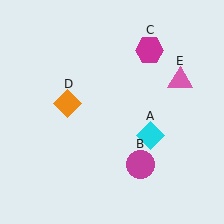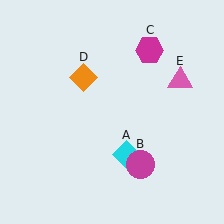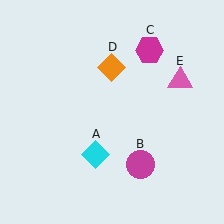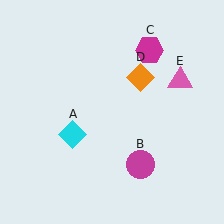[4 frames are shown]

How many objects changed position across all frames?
2 objects changed position: cyan diamond (object A), orange diamond (object D).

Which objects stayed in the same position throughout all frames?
Magenta circle (object B) and magenta hexagon (object C) and pink triangle (object E) remained stationary.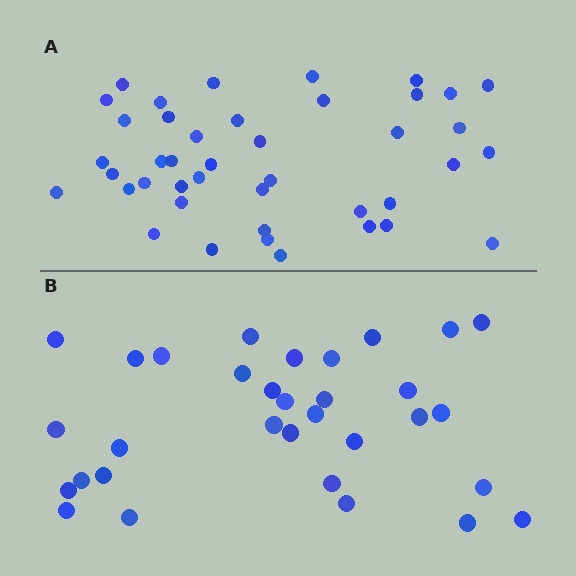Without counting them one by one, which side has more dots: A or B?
Region A (the top region) has more dots.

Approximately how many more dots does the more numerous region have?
Region A has roughly 10 or so more dots than region B.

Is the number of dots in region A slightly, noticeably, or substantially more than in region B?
Region A has noticeably more, but not dramatically so. The ratio is roughly 1.3 to 1.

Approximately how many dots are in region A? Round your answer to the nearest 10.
About 40 dots. (The exact count is 42, which rounds to 40.)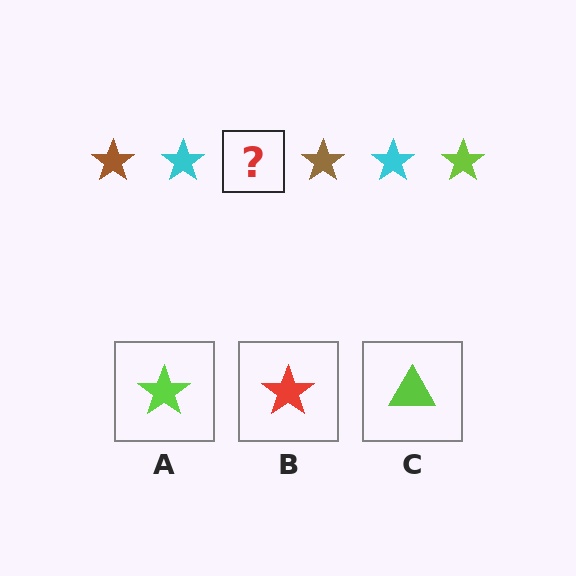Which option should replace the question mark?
Option A.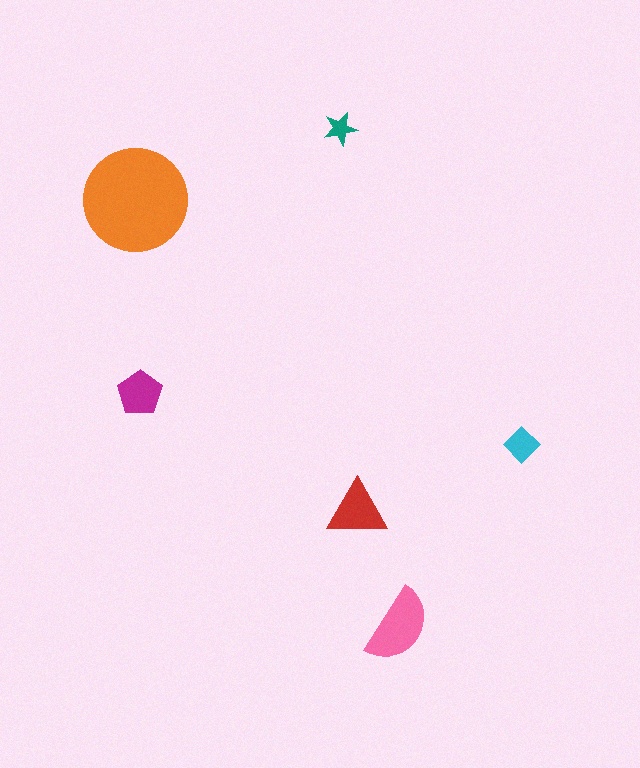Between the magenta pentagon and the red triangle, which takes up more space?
The red triangle.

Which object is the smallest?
The teal star.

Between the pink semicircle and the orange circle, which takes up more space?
The orange circle.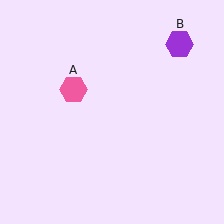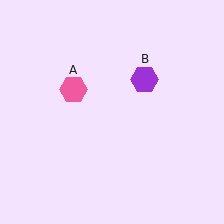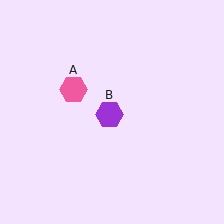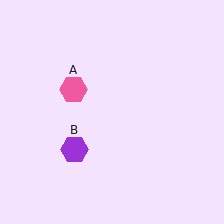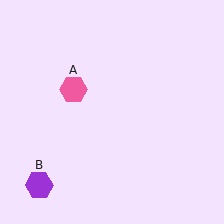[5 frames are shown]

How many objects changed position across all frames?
1 object changed position: purple hexagon (object B).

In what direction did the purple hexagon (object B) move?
The purple hexagon (object B) moved down and to the left.